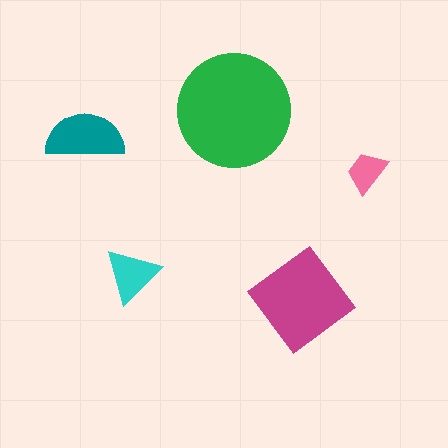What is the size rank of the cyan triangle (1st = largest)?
4th.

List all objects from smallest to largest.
The pink trapezoid, the cyan triangle, the teal semicircle, the magenta diamond, the green circle.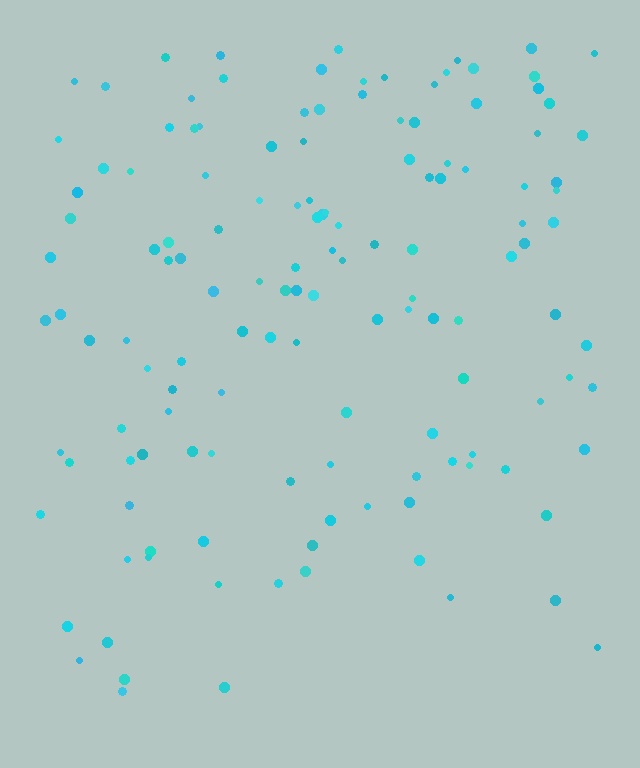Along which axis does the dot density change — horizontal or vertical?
Vertical.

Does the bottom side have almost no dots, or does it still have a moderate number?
Still a moderate number, just noticeably fewer than the top.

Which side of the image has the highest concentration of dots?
The top.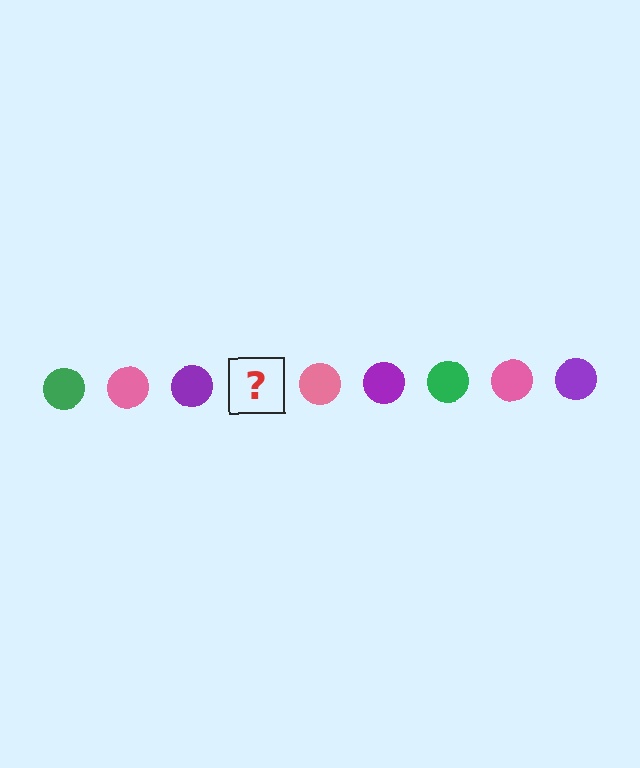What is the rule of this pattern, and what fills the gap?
The rule is that the pattern cycles through green, pink, purple circles. The gap should be filled with a green circle.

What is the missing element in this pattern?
The missing element is a green circle.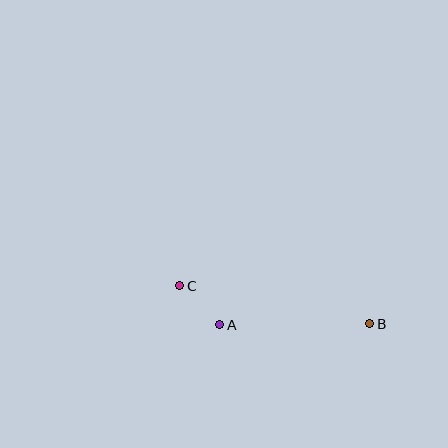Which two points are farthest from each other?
Points B and C are farthest from each other.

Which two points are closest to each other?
Points A and C are closest to each other.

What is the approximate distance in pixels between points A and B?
The distance between A and B is approximately 150 pixels.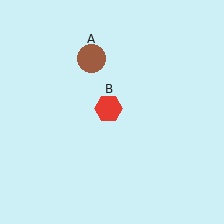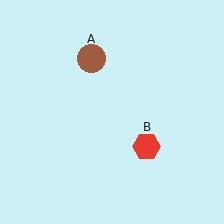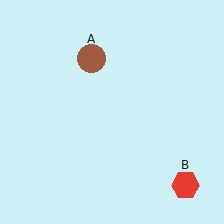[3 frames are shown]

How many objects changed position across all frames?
1 object changed position: red hexagon (object B).